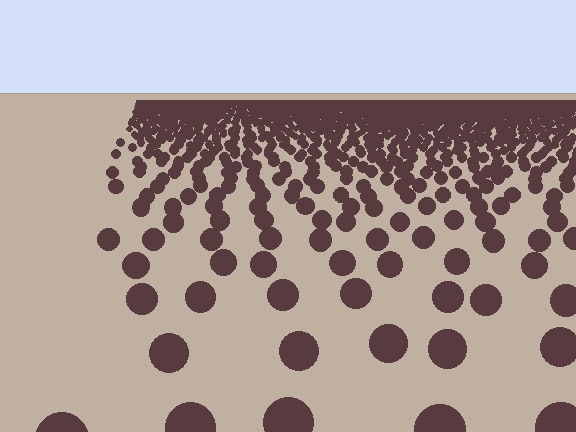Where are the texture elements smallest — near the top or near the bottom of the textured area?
Near the top.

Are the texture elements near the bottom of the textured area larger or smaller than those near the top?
Larger. Near the bottom, elements are closer to the viewer and appear at a bigger on-screen size.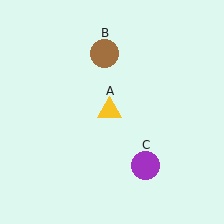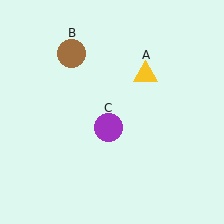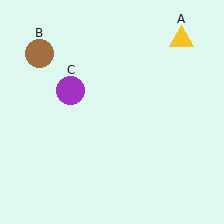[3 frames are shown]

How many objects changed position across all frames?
3 objects changed position: yellow triangle (object A), brown circle (object B), purple circle (object C).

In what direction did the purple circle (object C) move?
The purple circle (object C) moved up and to the left.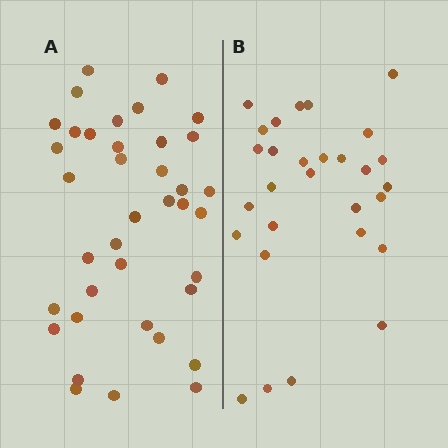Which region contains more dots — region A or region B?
Region A (the left region) has more dots.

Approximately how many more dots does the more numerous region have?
Region A has roughly 8 or so more dots than region B.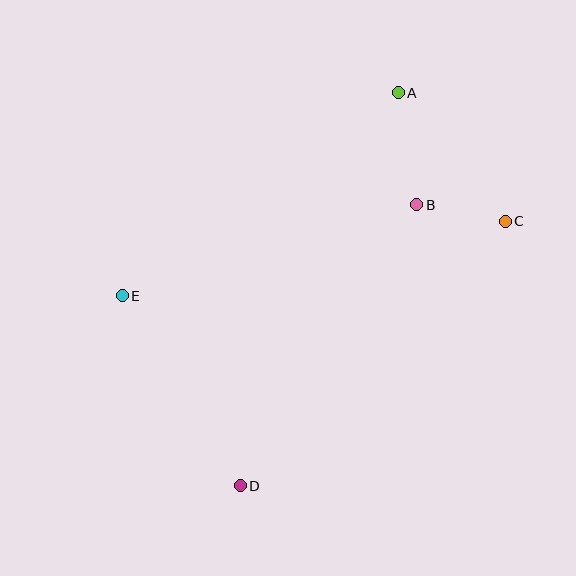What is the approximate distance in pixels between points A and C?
The distance between A and C is approximately 167 pixels.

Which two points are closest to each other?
Points B and C are closest to each other.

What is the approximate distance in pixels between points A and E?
The distance between A and E is approximately 343 pixels.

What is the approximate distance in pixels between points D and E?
The distance between D and E is approximately 224 pixels.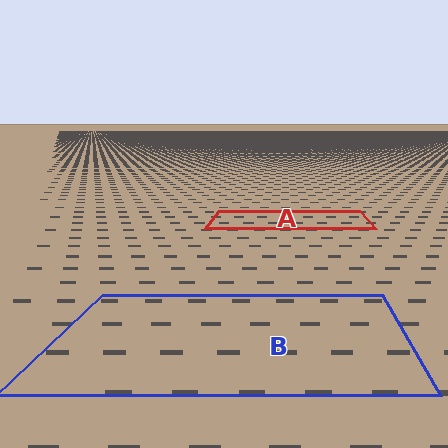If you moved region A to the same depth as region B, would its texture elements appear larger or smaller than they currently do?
They would appear larger. At a closer depth, the same texture elements are projected at a bigger on-screen size.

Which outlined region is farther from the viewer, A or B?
Region A is farther from the viewer — the texture elements inside it appear smaller and more densely packed.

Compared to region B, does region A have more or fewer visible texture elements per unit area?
Region A has more texture elements per unit area — they are packed more densely because it is farther away.